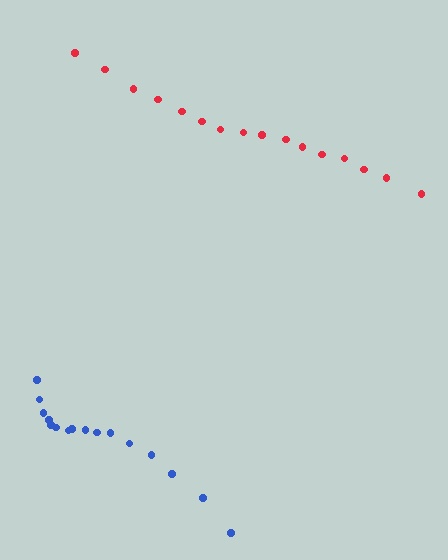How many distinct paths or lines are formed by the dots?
There are 2 distinct paths.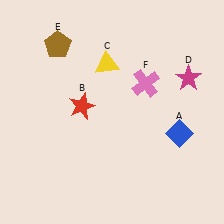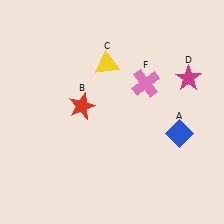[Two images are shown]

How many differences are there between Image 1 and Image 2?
There is 1 difference between the two images.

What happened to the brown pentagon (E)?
The brown pentagon (E) was removed in Image 2. It was in the top-left area of Image 1.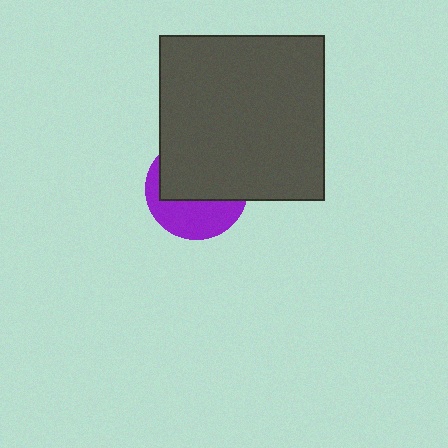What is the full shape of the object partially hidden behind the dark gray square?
The partially hidden object is a purple circle.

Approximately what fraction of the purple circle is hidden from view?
Roughly 59% of the purple circle is hidden behind the dark gray square.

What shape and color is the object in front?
The object in front is a dark gray square.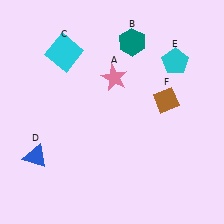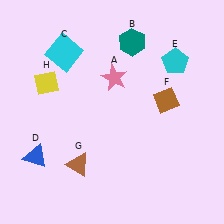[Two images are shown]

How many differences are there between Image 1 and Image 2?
There are 2 differences between the two images.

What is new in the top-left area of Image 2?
A yellow diamond (H) was added in the top-left area of Image 2.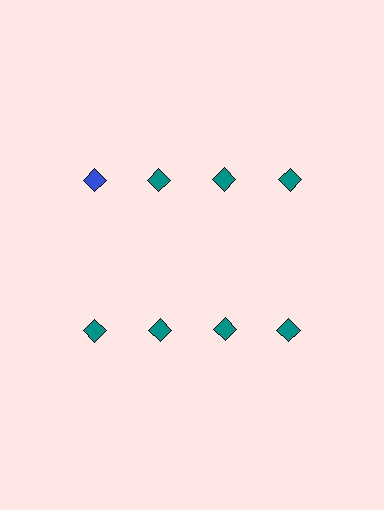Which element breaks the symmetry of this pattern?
The blue diamond in the top row, leftmost column breaks the symmetry. All other shapes are teal diamonds.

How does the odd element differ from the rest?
It has a different color: blue instead of teal.